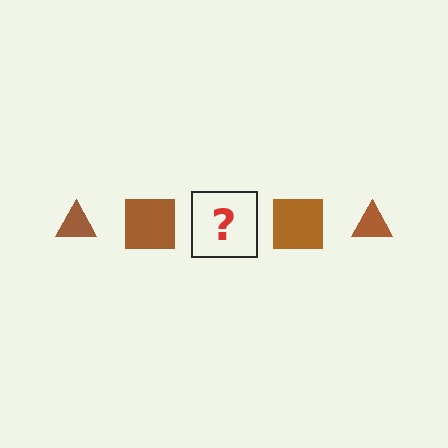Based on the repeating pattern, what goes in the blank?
The blank should be a brown triangle.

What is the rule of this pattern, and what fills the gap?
The rule is that the pattern cycles through triangle, square shapes in brown. The gap should be filled with a brown triangle.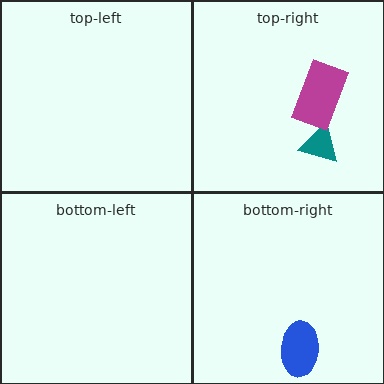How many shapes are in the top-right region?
2.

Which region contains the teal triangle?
The top-right region.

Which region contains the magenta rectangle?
The top-right region.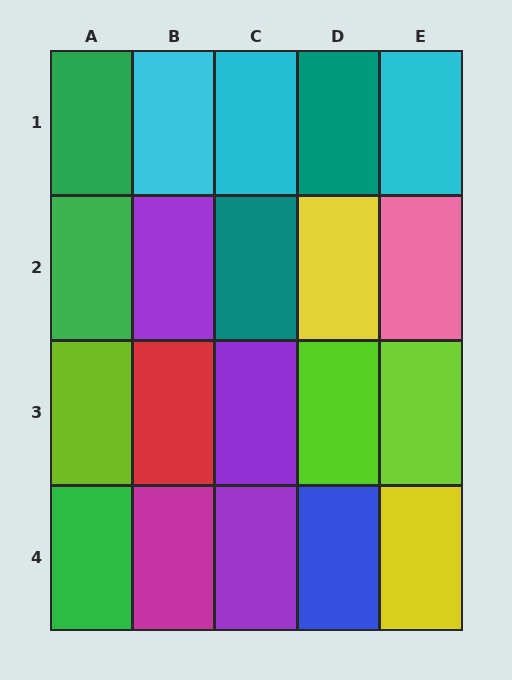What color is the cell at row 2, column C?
Teal.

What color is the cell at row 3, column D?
Lime.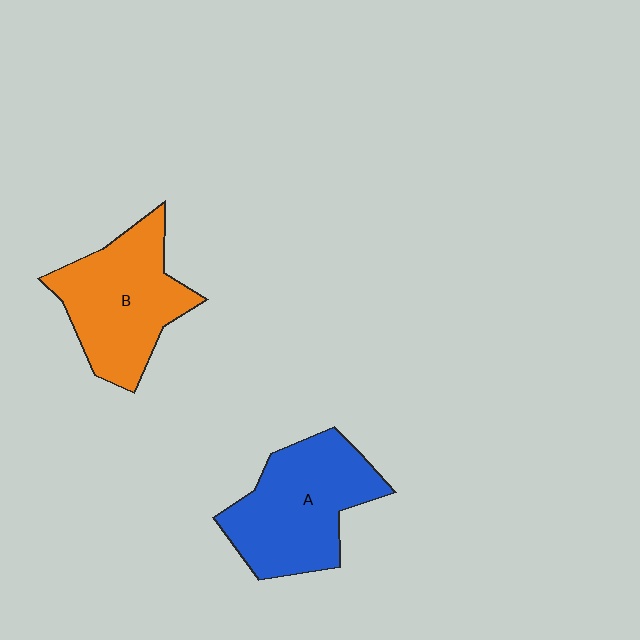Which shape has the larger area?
Shape A (blue).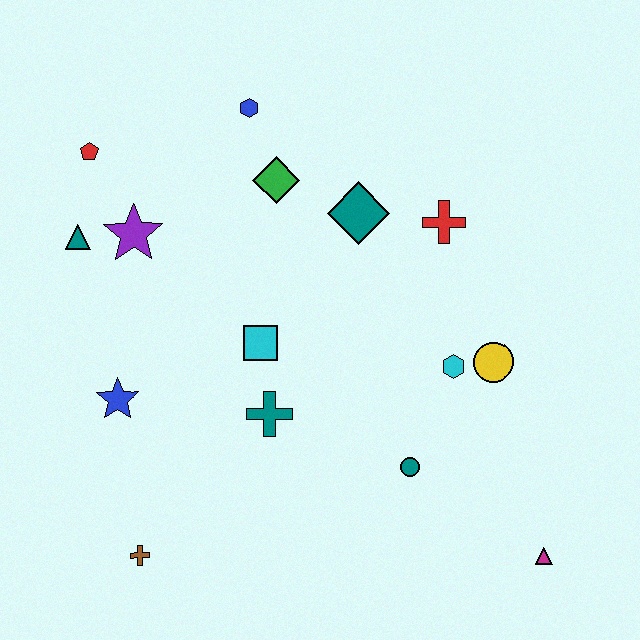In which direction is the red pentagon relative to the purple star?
The red pentagon is above the purple star.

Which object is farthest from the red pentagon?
The magenta triangle is farthest from the red pentagon.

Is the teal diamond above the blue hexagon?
No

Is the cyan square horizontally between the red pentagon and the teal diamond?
Yes